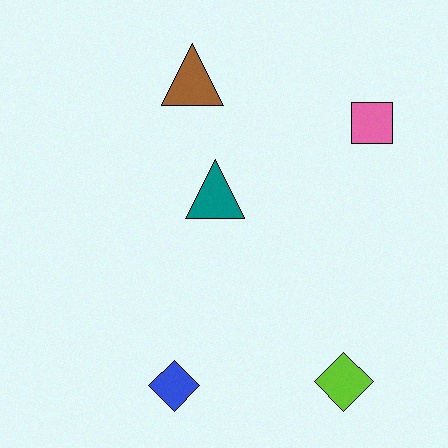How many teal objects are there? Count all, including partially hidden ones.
There is 1 teal object.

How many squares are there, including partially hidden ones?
There is 1 square.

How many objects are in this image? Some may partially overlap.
There are 5 objects.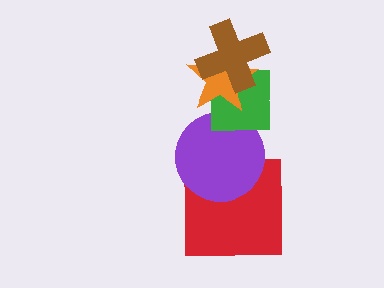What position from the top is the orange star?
The orange star is 2nd from the top.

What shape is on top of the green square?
The orange star is on top of the green square.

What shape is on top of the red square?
The purple circle is on top of the red square.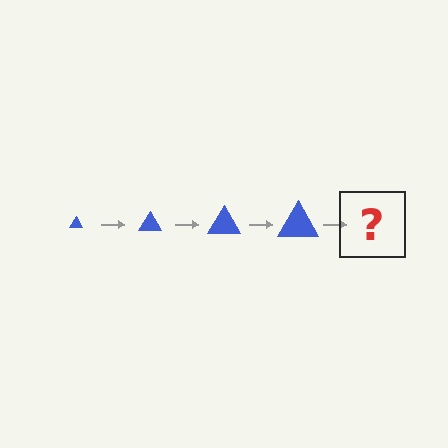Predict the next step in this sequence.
The next step is a blue triangle, larger than the previous one.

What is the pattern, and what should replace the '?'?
The pattern is that the triangle gets progressively larger each step. The '?' should be a blue triangle, larger than the previous one.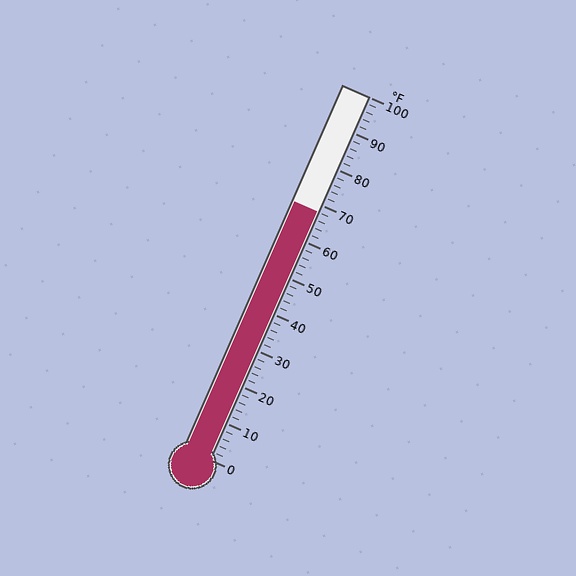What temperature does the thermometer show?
The thermometer shows approximately 68°F.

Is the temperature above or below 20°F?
The temperature is above 20°F.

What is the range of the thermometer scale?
The thermometer scale ranges from 0°F to 100°F.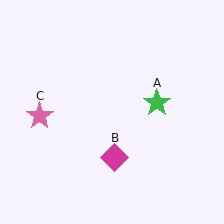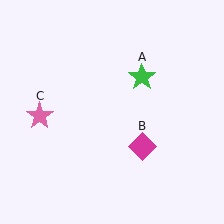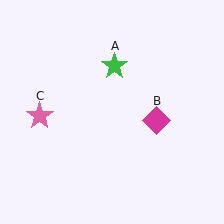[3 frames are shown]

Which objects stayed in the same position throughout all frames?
Pink star (object C) remained stationary.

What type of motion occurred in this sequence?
The green star (object A), magenta diamond (object B) rotated counterclockwise around the center of the scene.